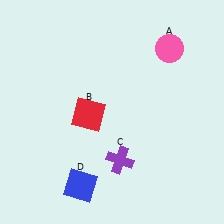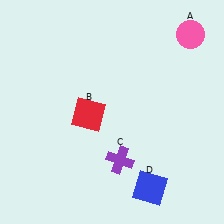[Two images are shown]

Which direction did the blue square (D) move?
The blue square (D) moved right.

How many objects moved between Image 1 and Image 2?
2 objects moved between the two images.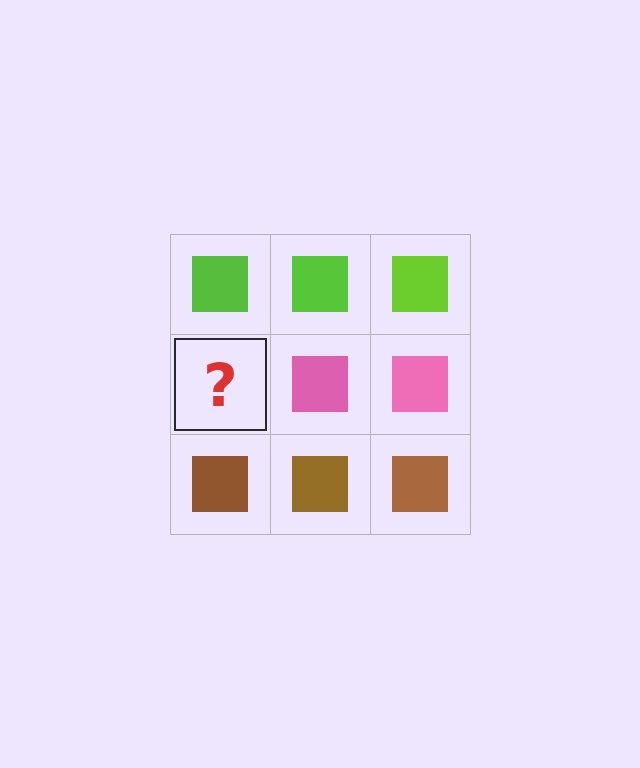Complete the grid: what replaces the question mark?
The question mark should be replaced with a pink square.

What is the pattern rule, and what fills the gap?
The rule is that each row has a consistent color. The gap should be filled with a pink square.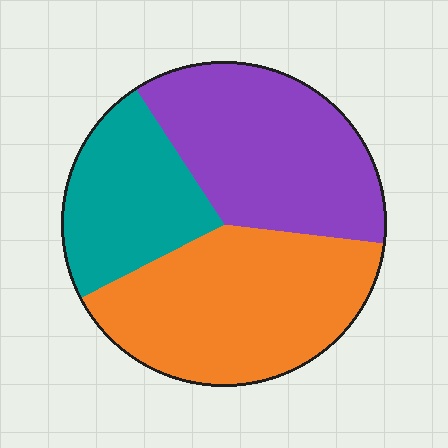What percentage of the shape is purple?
Purple covers roughly 35% of the shape.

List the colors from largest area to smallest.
From largest to smallest: orange, purple, teal.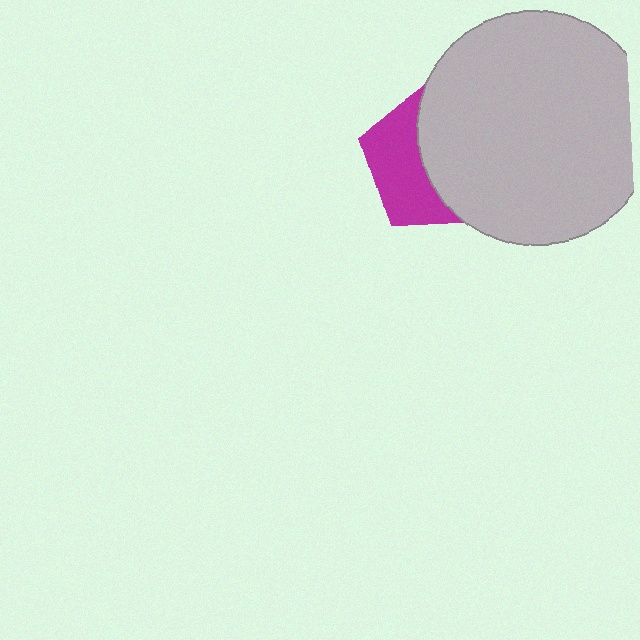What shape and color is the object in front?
The object in front is a light gray circle.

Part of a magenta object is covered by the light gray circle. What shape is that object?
It is a pentagon.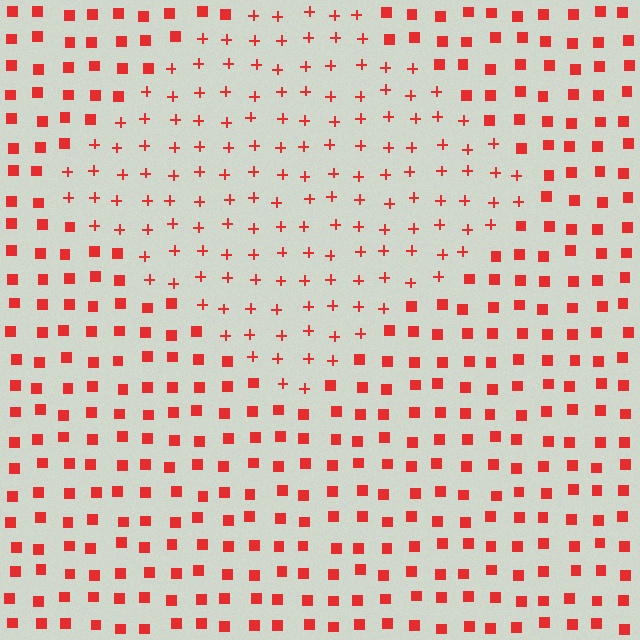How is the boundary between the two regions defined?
The boundary is defined by a change in element shape: plus signs inside vs. squares outside. All elements share the same color and spacing.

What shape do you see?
I see a diamond.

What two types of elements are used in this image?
The image uses plus signs inside the diamond region and squares outside it.